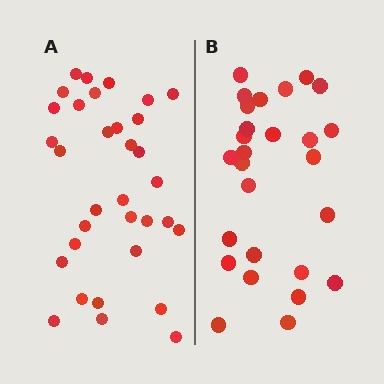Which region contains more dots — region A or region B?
Region A (the left region) has more dots.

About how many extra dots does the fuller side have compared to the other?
Region A has about 6 more dots than region B.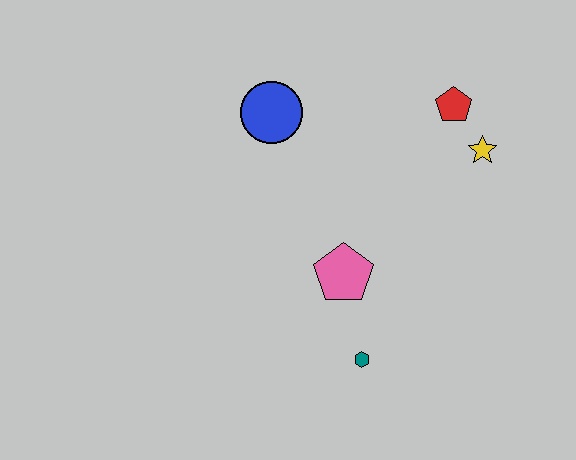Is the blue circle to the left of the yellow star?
Yes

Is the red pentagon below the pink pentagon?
No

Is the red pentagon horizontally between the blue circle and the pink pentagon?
No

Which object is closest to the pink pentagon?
The teal hexagon is closest to the pink pentagon.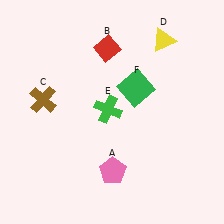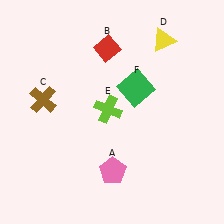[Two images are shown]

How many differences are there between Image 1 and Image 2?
There is 1 difference between the two images.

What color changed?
The cross (E) changed from green in Image 1 to lime in Image 2.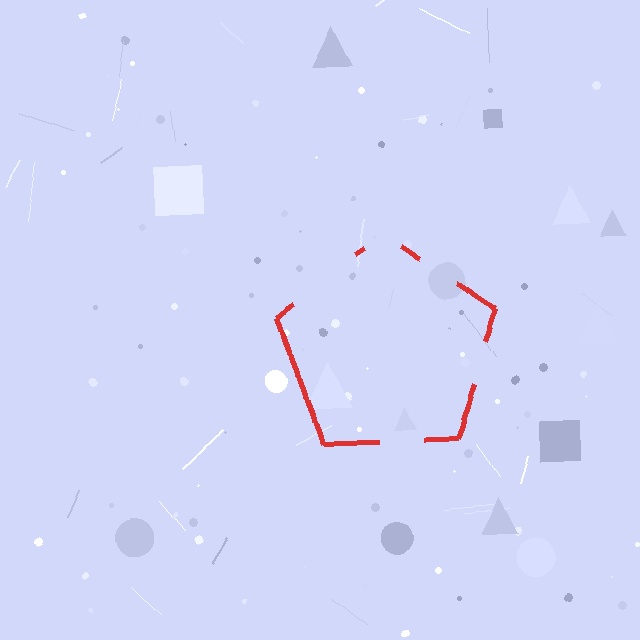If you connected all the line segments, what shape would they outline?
They would outline a pentagon.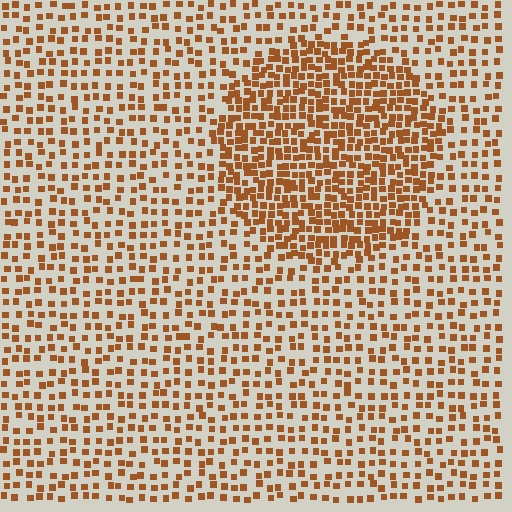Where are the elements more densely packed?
The elements are more densely packed inside the circle boundary.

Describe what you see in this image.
The image contains small brown elements arranged at two different densities. A circle-shaped region is visible where the elements are more densely packed than the surrounding area.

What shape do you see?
I see a circle.